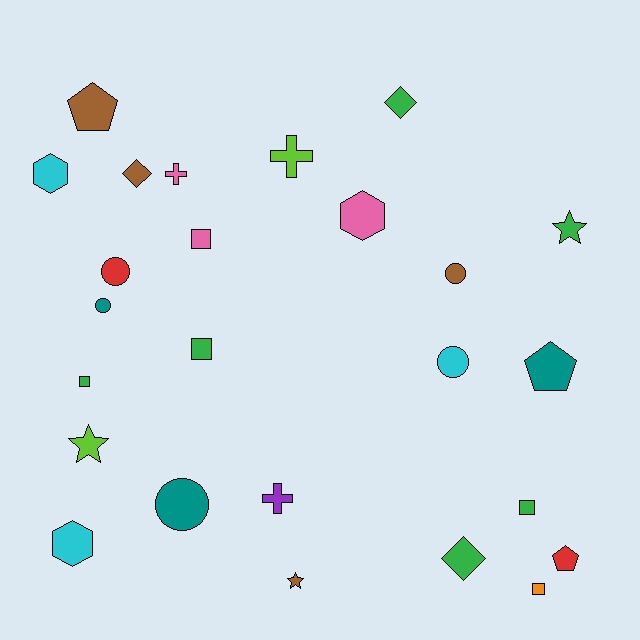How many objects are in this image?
There are 25 objects.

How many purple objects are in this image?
There is 1 purple object.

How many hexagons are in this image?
There are 3 hexagons.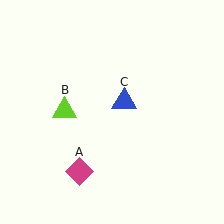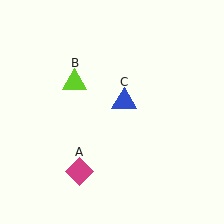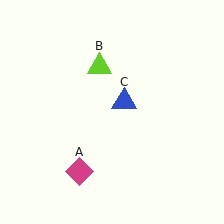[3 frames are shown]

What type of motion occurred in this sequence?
The lime triangle (object B) rotated clockwise around the center of the scene.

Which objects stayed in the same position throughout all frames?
Magenta diamond (object A) and blue triangle (object C) remained stationary.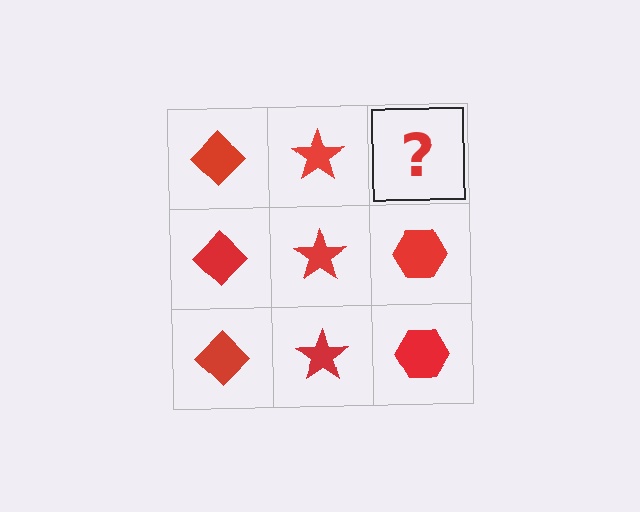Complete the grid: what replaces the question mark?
The question mark should be replaced with a red hexagon.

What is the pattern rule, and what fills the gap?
The rule is that each column has a consistent shape. The gap should be filled with a red hexagon.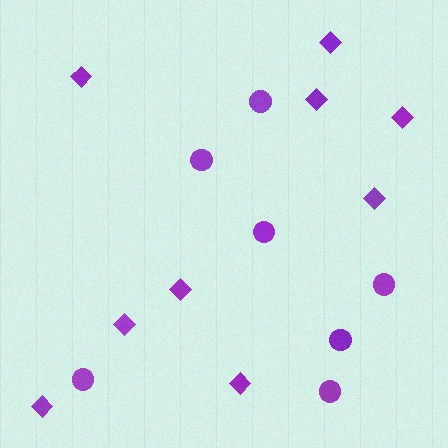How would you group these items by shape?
There are 2 groups: one group of circles (7) and one group of diamonds (9).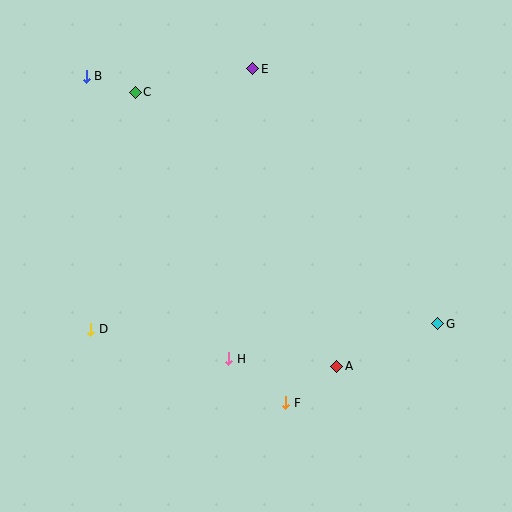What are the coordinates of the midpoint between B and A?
The midpoint between B and A is at (212, 221).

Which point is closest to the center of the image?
Point H at (229, 359) is closest to the center.